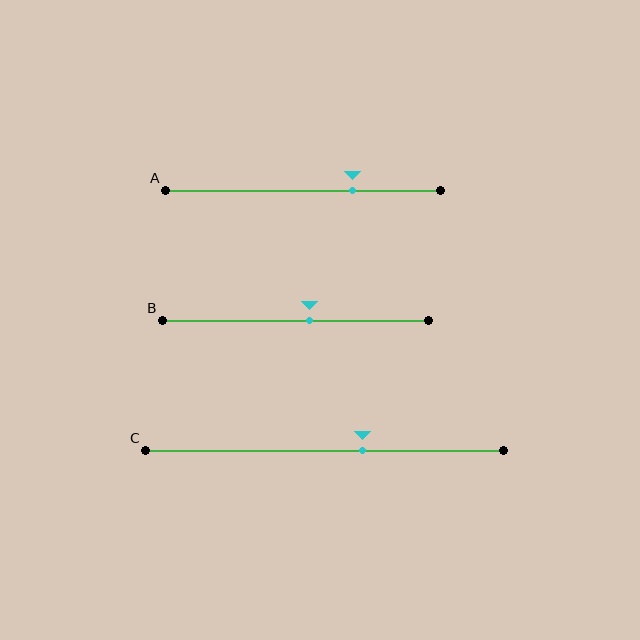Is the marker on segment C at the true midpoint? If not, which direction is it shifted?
No, the marker on segment C is shifted to the right by about 11% of the segment length.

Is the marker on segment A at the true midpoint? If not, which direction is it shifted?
No, the marker on segment A is shifted to the right by about 18% of the segment length.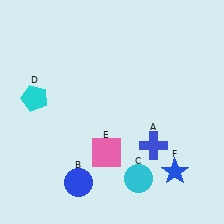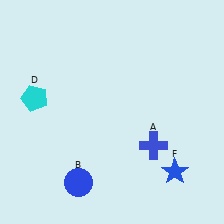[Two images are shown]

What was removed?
The pink square (E), the cyan circle (C) were removed in Image 2.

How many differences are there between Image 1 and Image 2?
There are 2 differences between the two images.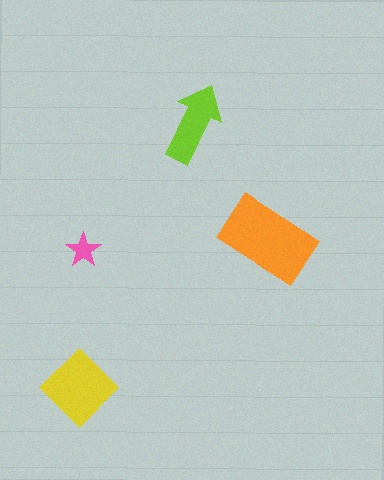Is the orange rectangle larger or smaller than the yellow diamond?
Larger.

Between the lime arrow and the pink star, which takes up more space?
The lime arrow.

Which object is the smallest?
The pink star.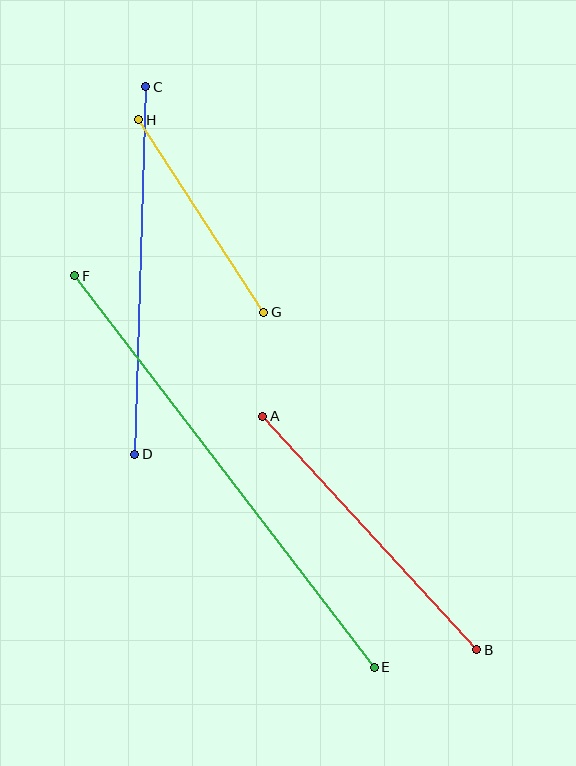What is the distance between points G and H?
The distance is approximately 230 pixels.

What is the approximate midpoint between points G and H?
The midpoint is at approximately (201, 216) pixels.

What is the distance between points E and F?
The distance is approximately 493 pixels.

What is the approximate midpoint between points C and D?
The midpoint is at approximately (140, 270) pixels.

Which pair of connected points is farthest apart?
Points E and F are farthest apart.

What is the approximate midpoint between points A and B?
The midpoint is at approximately (370, 533) pixels.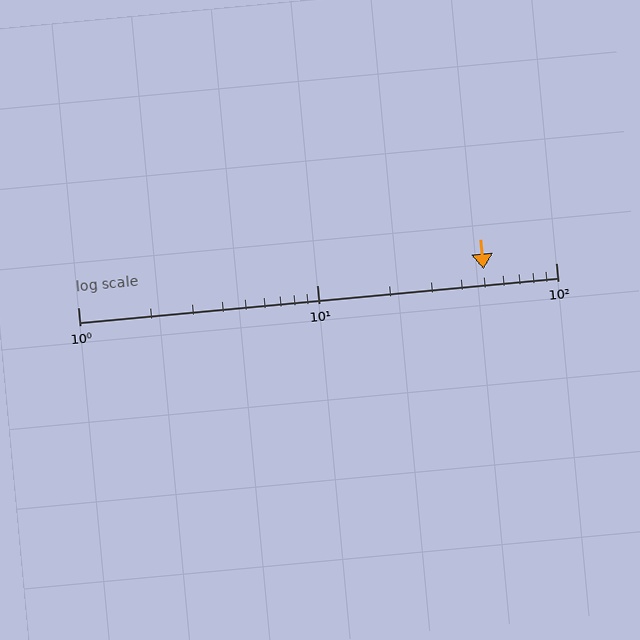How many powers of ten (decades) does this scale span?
The scale spans 2 decades, from 1 to 100.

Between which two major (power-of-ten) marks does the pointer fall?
The pointer is between 10 and 100.